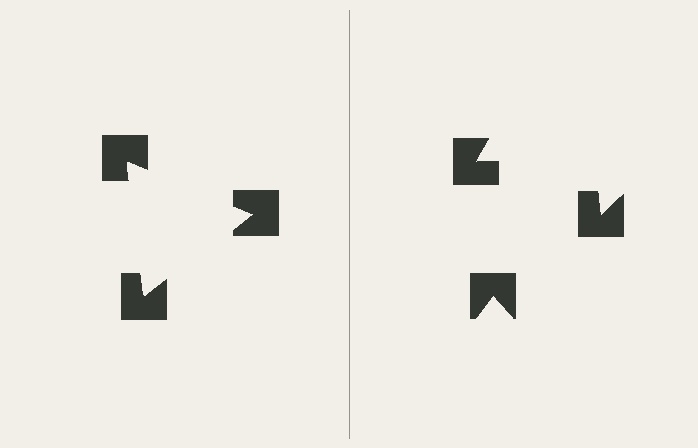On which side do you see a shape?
An illusory triangle appears on the left side. On the right side the wedge cuts are rotated, so no coherent shape forms.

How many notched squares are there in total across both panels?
6 — 3 on each side.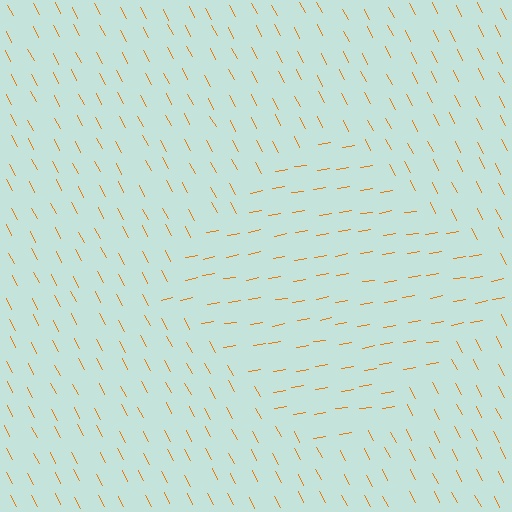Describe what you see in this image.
The image is filled with small orange line segments. A diamond region in the image has lines oriented differently from the surrounding lines, creating a visible texture boundary.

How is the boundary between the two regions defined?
The boundary is defined purely by a change in line orientation (approximately 72 degrees difference). All lines are the same color and thickness.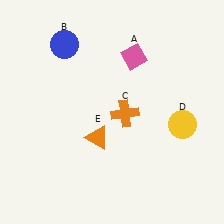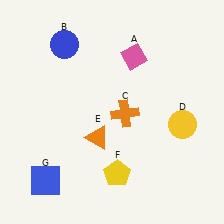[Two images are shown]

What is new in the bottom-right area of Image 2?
A yellow pentagon (F) was added in the bottom-right area of Image 2.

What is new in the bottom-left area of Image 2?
A blue square (G) was added in the bottom-left area of Image 2.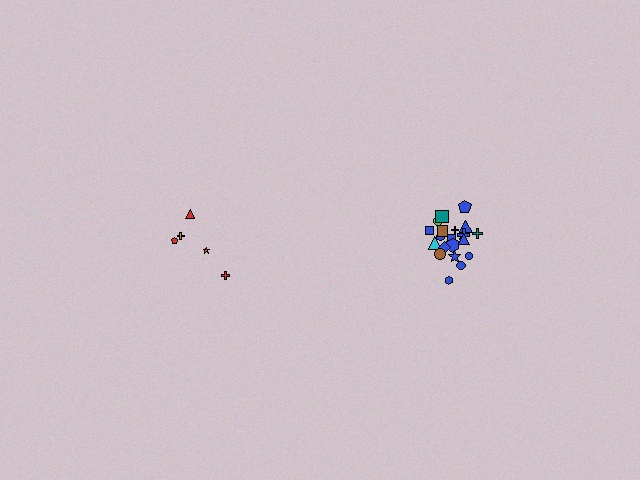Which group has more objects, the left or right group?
The right group.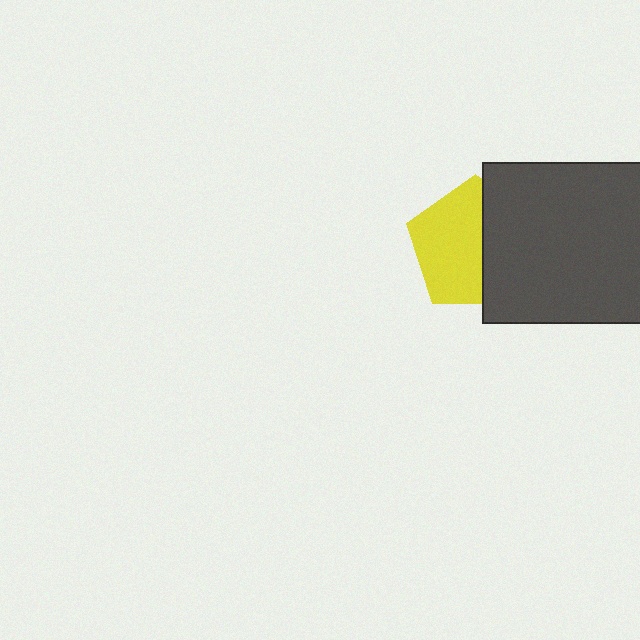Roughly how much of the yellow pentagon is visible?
About half of it is visible (roughly 57%).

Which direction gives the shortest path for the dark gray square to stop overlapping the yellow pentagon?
Moving right gives the shortest separation.